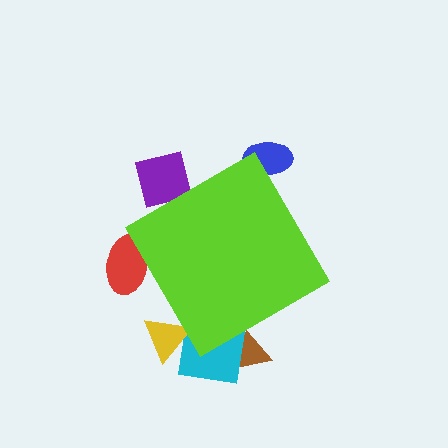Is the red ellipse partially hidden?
Yes, the red ellipse is partially hidden behind the lime diamond.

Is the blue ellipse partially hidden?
Yes, the blue ellipse is partially hidden behind the lime diamond.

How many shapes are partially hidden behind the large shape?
6 shapes are partially hidden.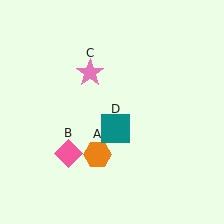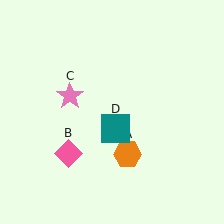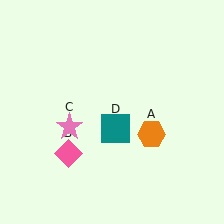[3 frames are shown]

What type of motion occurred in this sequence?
The orange hexagon (object A), pink star (object C) rotated counterclockwise around the center of the scene.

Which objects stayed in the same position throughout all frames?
Pink diamond (object B) and teal square (object D) remained stationary.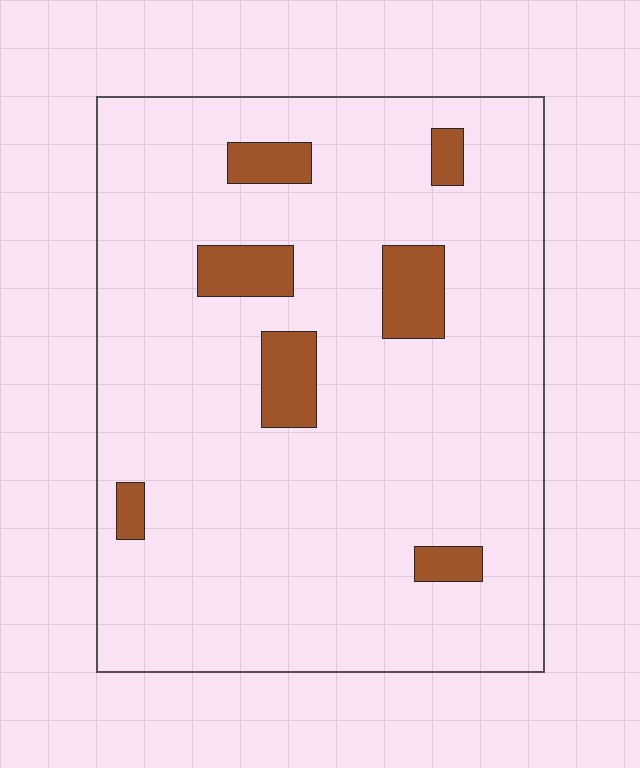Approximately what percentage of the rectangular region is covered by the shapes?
Approximately 10%.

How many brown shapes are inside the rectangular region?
7.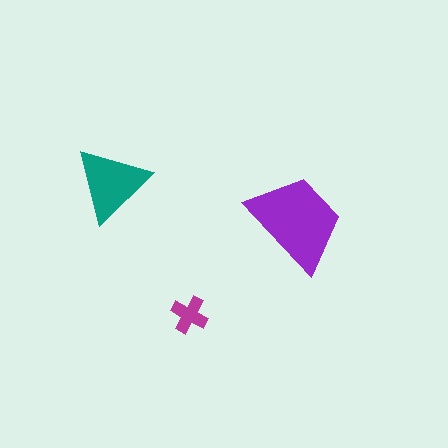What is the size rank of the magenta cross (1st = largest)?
3rd.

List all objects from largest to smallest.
The purple trapezoid, the teal triangle, the magenta cross.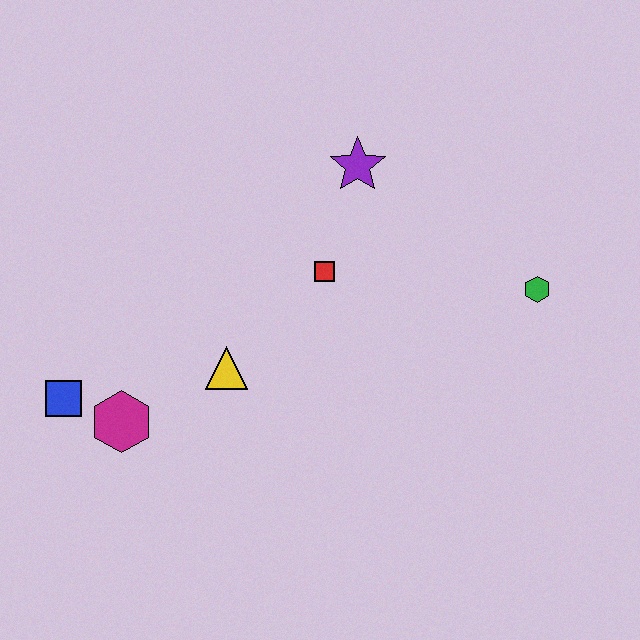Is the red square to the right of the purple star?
No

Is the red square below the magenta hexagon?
No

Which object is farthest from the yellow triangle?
The green hexagon is farthest from the yellow triangle.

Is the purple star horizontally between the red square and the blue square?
No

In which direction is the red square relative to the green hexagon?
The red square is to the left of the green hexagon.